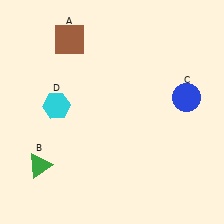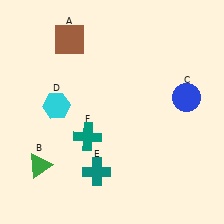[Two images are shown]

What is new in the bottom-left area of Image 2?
A teal cross (E) was added in the bottom-left area of Image 2.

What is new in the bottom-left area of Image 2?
A teal cross (F) was added in the bottom-left area of Image 2.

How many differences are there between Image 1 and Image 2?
There are 2 differences between the two images.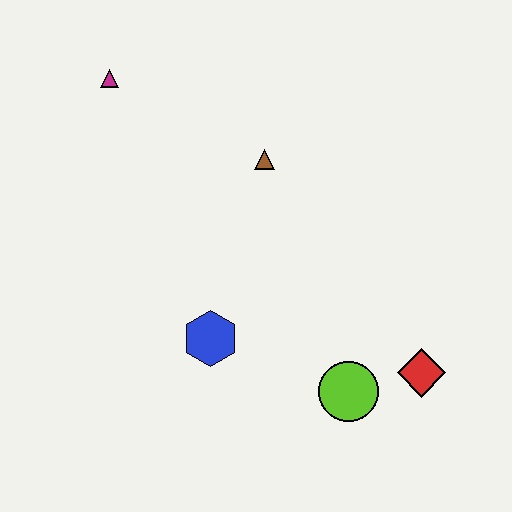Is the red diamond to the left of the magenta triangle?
No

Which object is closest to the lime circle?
The red diamond is closest to the lime circle.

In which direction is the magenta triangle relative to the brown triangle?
The magenta triangle is to the left of the brown triangle.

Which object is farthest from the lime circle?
The magenta triangle is farthest from the lime circle.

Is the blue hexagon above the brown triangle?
No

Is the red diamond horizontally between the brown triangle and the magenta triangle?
No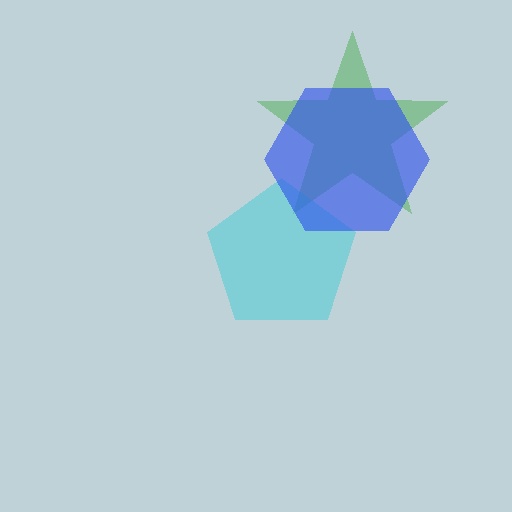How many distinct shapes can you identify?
There are 3 distinct shapes: a green star, a cyan pentagon, a blue hexagon.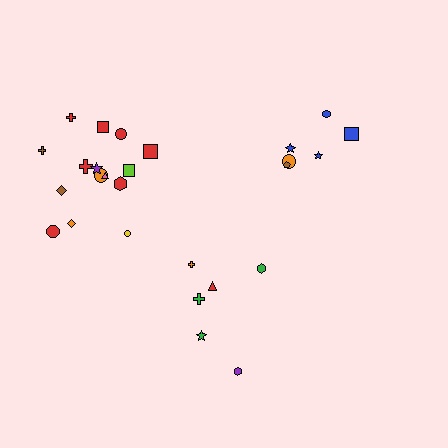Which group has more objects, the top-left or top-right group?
The top-left group.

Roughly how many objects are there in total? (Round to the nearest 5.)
Roughly 25 objects in total.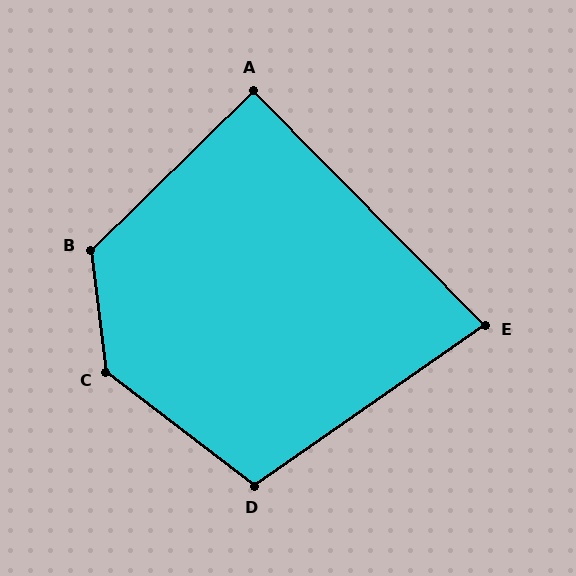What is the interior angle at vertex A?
Approximately 90 degrees (approximately right).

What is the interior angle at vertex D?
Approximately 108 degrees (obtuse).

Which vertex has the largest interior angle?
C, at approximately 134 degrees.